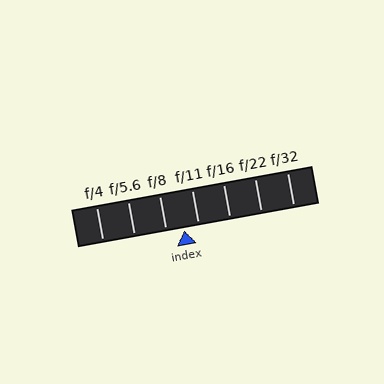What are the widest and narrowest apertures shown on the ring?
The widest aperture shown is f/4 and the narrowest is f/32.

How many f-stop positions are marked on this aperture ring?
There are 7 f-stop positions marked.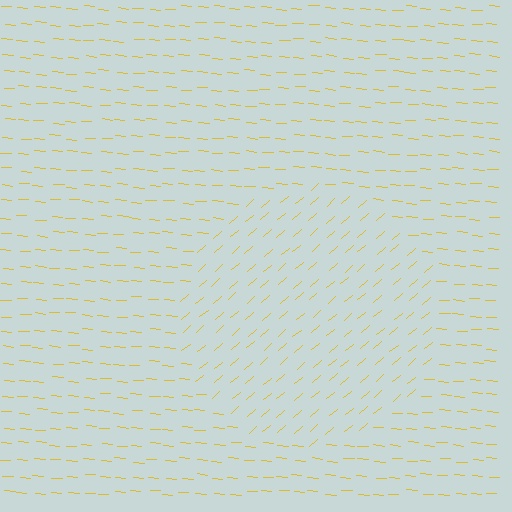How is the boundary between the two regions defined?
The boundary is defined purely by a change in line orientation (approximately 45 degrees difference). All lines are the same color and thickness.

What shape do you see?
I see a circle.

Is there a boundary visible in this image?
Yes, there is a texture boundary formed by a change in line orientation.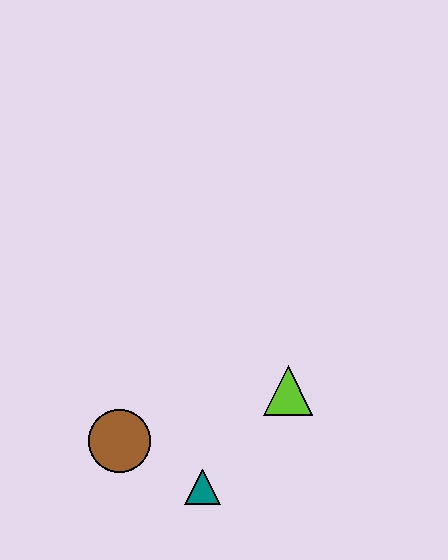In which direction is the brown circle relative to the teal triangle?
The brown circle is to the left of the teal triangle.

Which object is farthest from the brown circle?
The lime triangle is farthest from the brown circle.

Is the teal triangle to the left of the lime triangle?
Yes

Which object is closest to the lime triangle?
The teal triangle is closest to the lime triangle.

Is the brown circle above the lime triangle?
No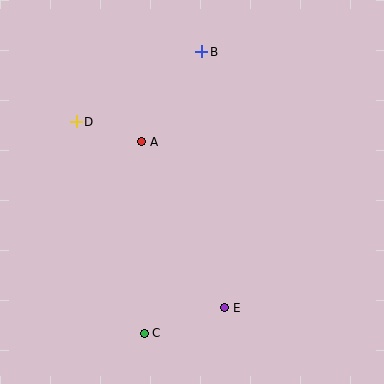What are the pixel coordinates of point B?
Point B is at (202, 52).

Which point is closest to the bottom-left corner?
Point C is closest to the bottom-left corner.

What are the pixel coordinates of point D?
Point D is at (76, 122).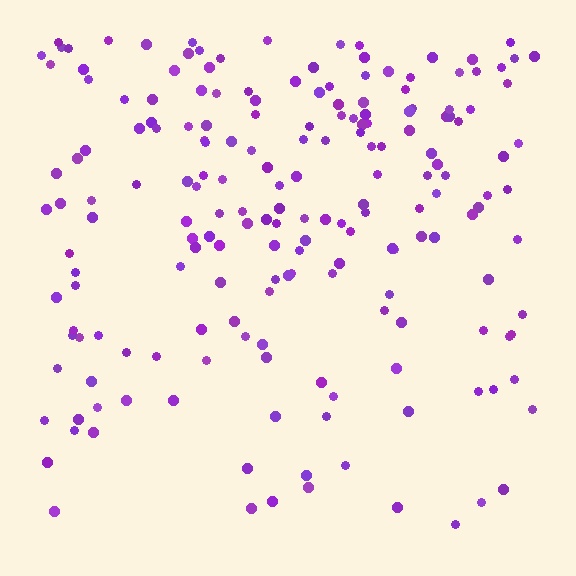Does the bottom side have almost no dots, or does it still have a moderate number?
Still a moderate number, just noticeably fewer than the top.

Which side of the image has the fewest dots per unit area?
The bottom.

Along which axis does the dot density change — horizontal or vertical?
Vertical.